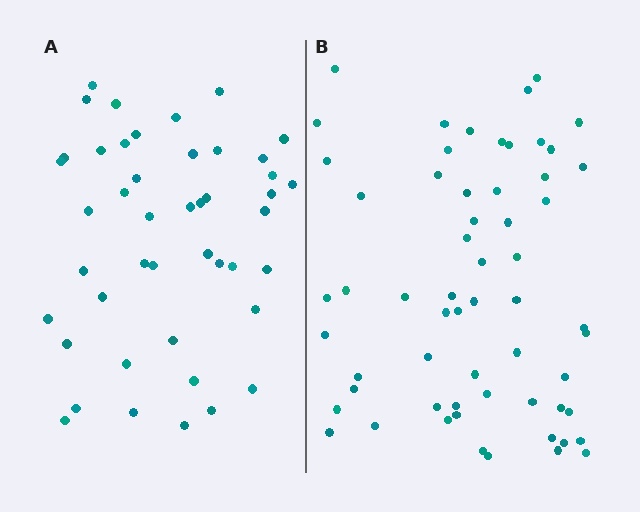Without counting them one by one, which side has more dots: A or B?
Region B (the right region) has more dots.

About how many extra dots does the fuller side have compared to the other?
Region B has approximately 15 more dots than region A.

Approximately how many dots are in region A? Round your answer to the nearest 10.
About 40 dots. (The exact count is 45, which rounds to 40.)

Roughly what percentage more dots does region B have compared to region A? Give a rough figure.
About 35% more.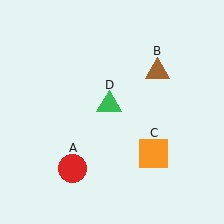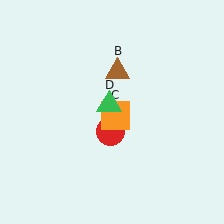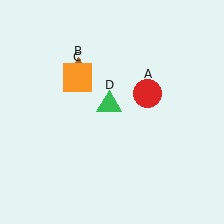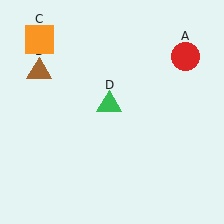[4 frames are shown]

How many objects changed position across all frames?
3 objects changed position: red circle (object A), brown triangle (object B), orange square (object C).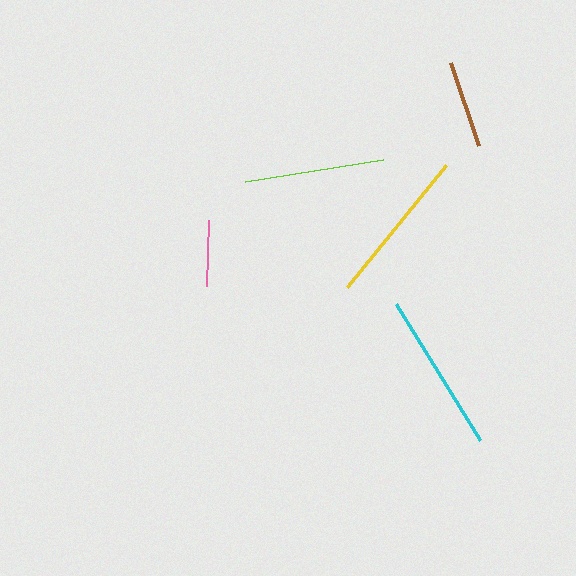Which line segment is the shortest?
The pink line is the shortest at approximately 66 pixels.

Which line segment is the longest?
The cyan line is the longest at approximately 160 pixels.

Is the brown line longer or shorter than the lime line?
The lime line is longer than the brown line.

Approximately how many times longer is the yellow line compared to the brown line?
The yellow line is approximately 1.8 times the length of the brown line.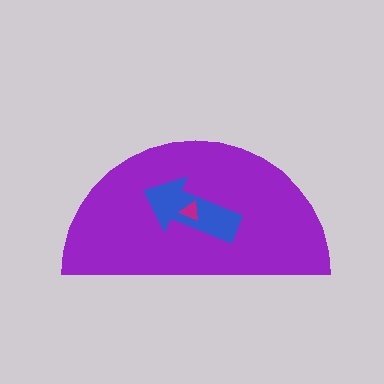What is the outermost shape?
The purple semicircle.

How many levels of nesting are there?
3.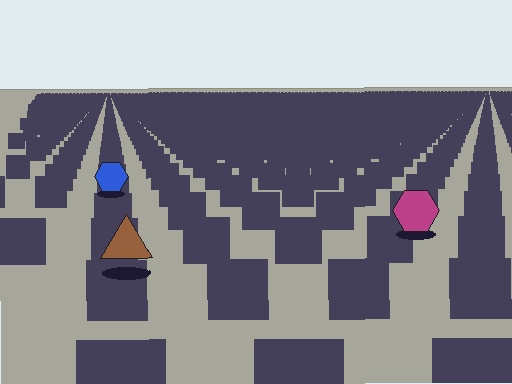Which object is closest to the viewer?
The brown triangle is closest. The texture marks near it are larger and more spread out.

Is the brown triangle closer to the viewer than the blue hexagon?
Yes. The brown triangle is closer — you can tell from the texture gradient: the ground texture is coarser near it.